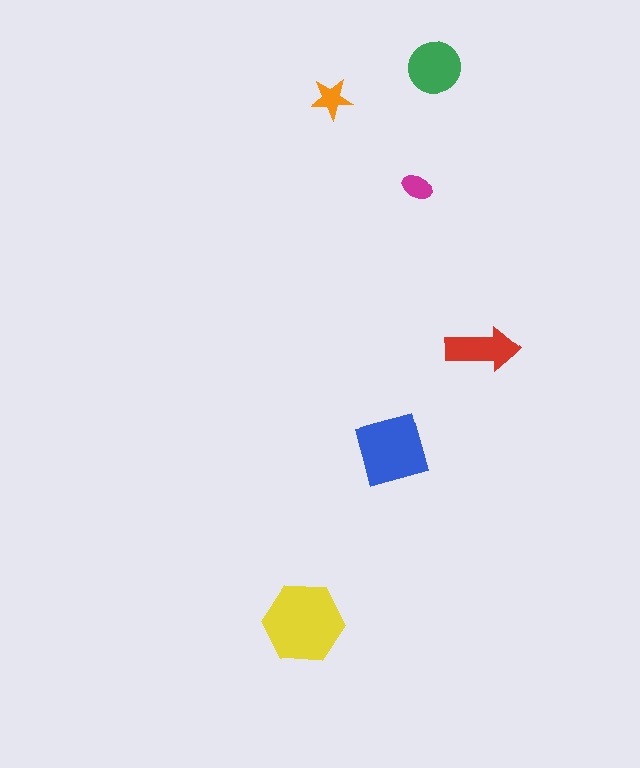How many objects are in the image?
There are 6 objects in the image.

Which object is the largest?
The yellow hexagon.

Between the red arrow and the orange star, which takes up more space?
The red arrow.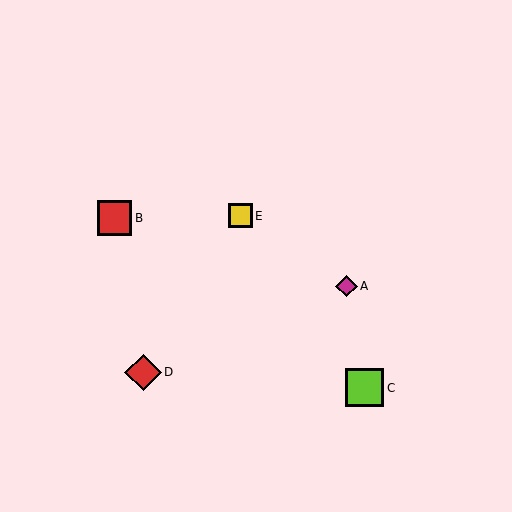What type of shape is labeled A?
Shape A is a magenta diamond.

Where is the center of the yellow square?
The center of the yellow square is at (240, 216).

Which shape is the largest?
The lime square (labeled C) is the largest.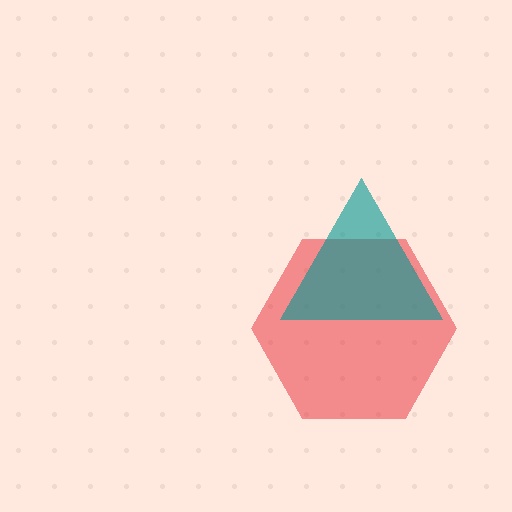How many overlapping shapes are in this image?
There are 2 overlapping shapes in the image.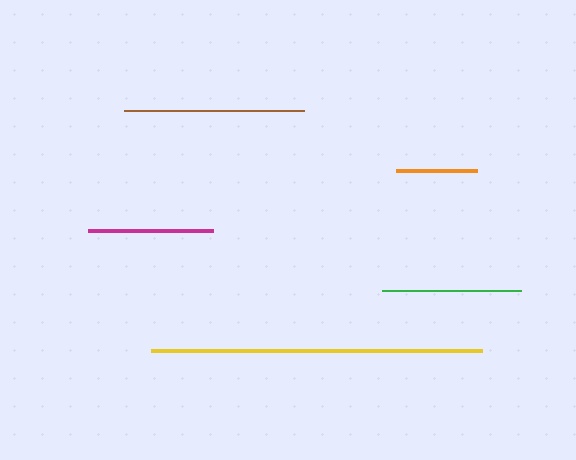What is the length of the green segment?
The green segment is approximately 140 pixels long.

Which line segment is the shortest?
The orange line is the shortest at approximately 81 pixels.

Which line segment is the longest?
The yellow line is the longest at approximately 331 pixels.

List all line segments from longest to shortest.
From longest to shortest: yellow, brown, green, magenta, orange.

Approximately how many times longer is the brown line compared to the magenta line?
The brown line is approximately 1.4 times the length of the magenta line.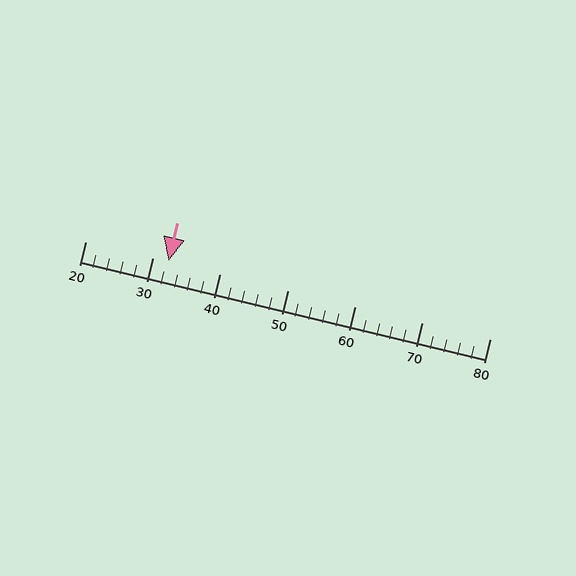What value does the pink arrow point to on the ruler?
The pink arrow points to approximately 32.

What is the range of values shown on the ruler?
The ruler shows values from 20 to 80.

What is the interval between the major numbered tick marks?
The major tick marks are spaced 10 units apart.